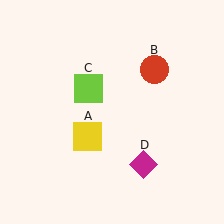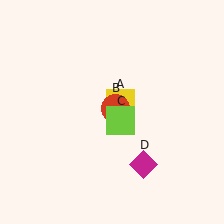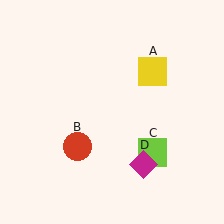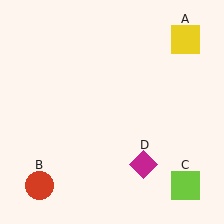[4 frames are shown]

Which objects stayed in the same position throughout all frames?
Magenta diamond (object D) remained stationary.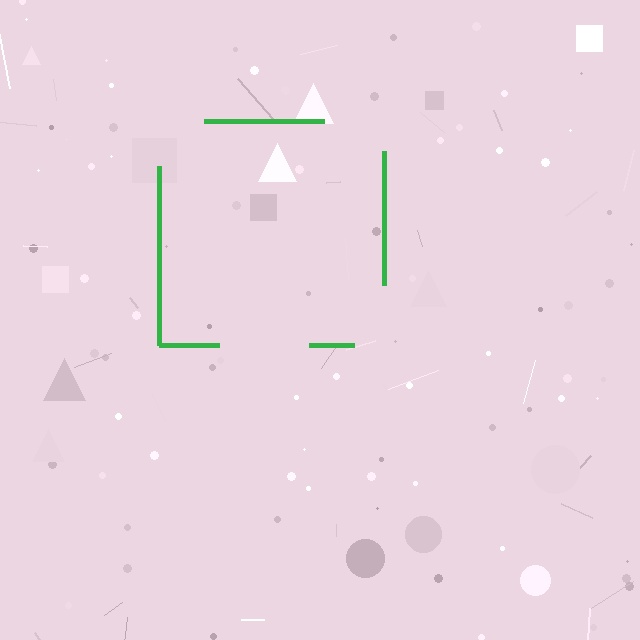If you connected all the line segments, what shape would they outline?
They would outline a square.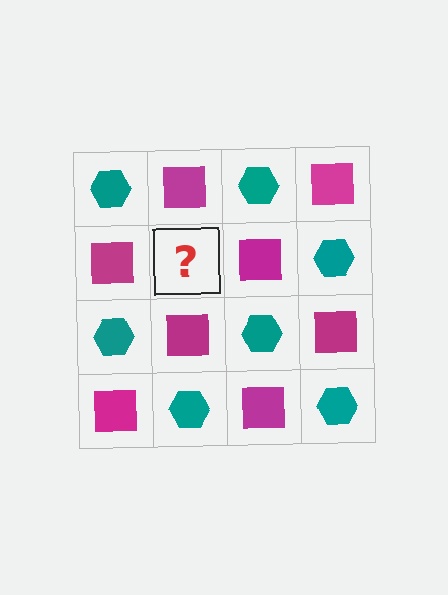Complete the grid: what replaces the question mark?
The question mark should be replaced with a teal hexagon.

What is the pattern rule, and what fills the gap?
The rule is that it alternates teal hexagon and magenta square in a checkerboard pattern. The gap should be filled with a teal hexagon.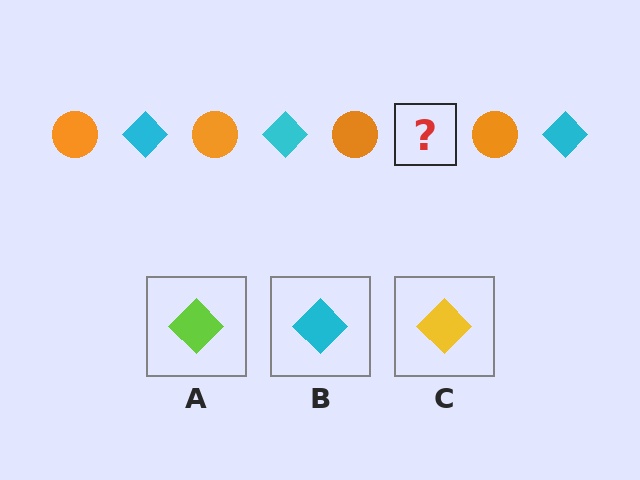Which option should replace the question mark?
Option B.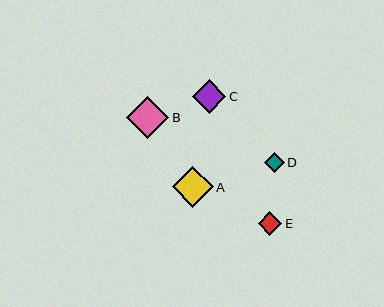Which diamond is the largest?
Diamond B is the largest with a size of approximately 42 pixels.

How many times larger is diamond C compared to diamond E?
Diamond C is approximately 1.4 times the size of diamond E.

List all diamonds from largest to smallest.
From largest to smallest: B, A, C, E, D.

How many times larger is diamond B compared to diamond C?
Diamond B is approximately 1.3 times the size of diamond C.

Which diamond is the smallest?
Diamond D is the smallest with a size of approximately 20 pixels.